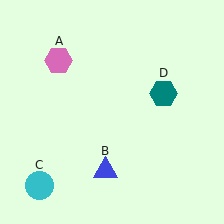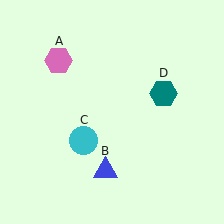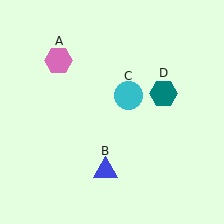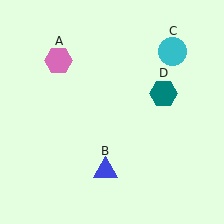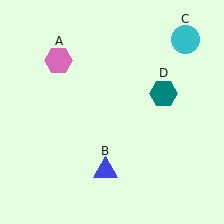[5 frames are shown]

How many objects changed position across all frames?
1 object changed position: cyan circle (object C).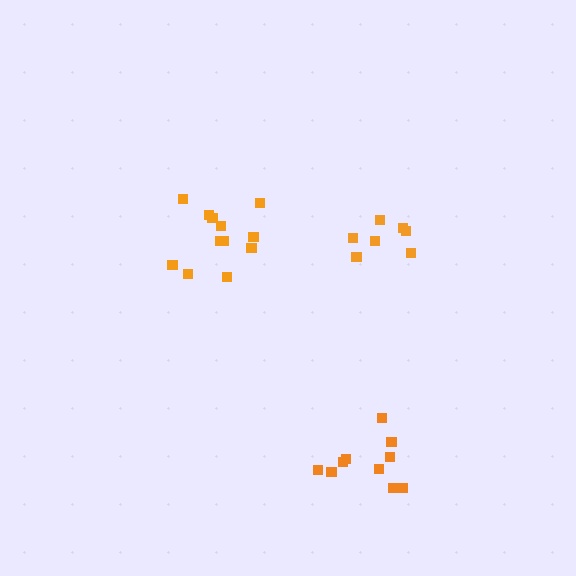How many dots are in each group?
Group 1: 10 dots, Group 2: 12 dots, Group 3: 7 dots (29 total).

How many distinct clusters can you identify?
There are 3 distinct clusters.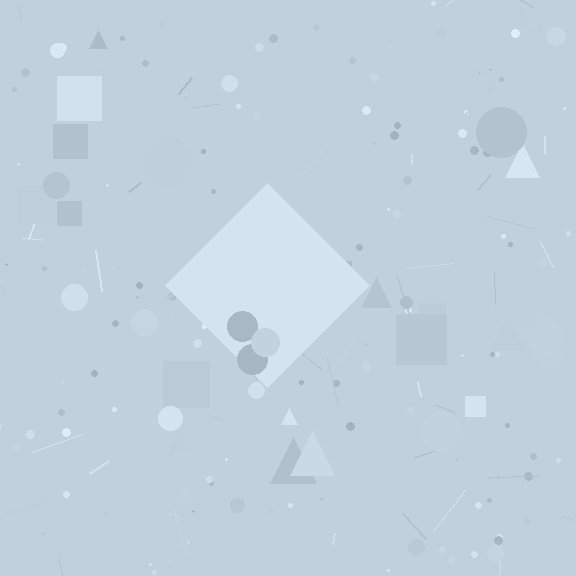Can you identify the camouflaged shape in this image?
The camouflaged shape is a diamond.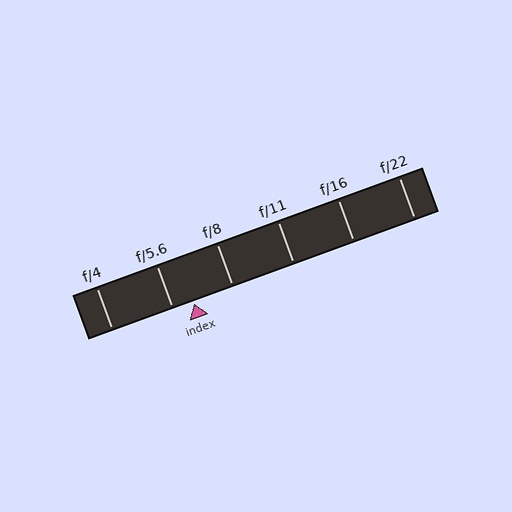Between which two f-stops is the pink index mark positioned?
The index mark is between f/5.6 and f/8.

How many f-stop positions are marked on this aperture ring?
There are 6 f-stop positions marked.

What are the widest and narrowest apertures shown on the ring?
The widest aperture shown is f/4 and the narrowest is f/22.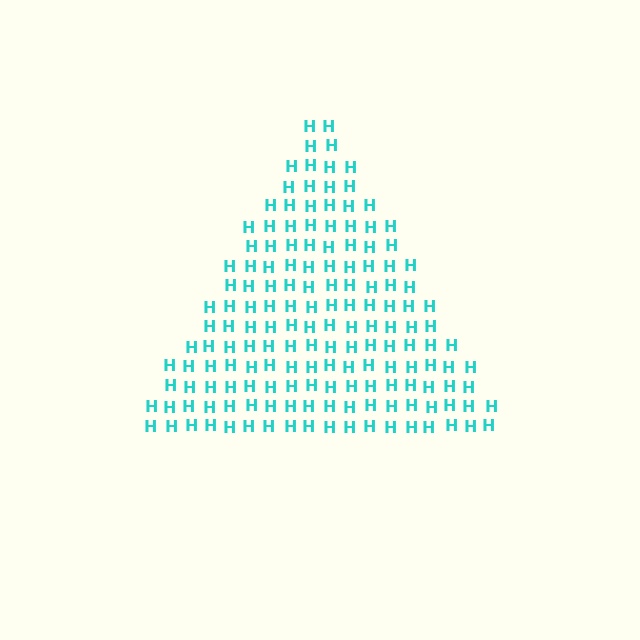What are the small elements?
The small elements are letter H's.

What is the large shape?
The large shape is a triangle.